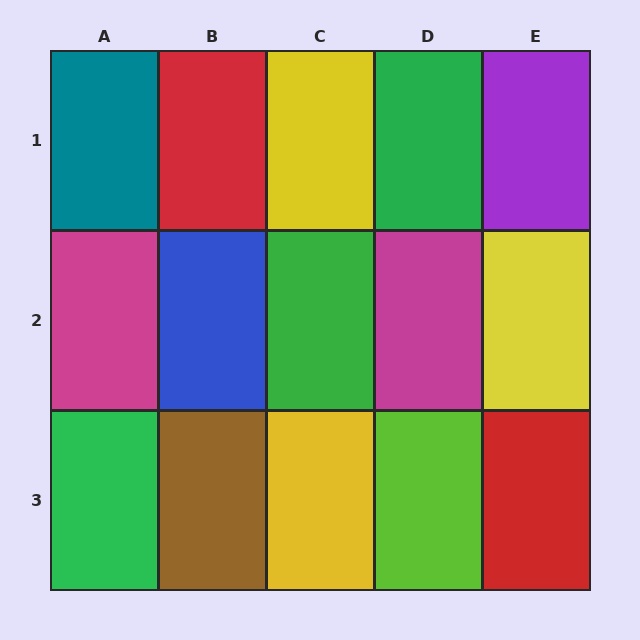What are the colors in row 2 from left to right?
Magenta, blue, green, magenta, yellow.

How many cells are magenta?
2 cells are magenta.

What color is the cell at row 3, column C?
Yellow.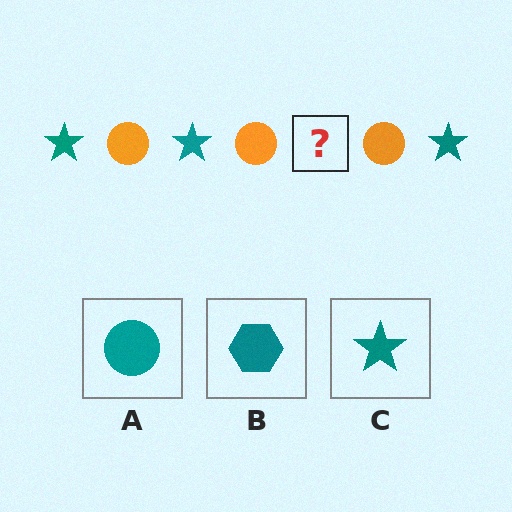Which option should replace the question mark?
Option C.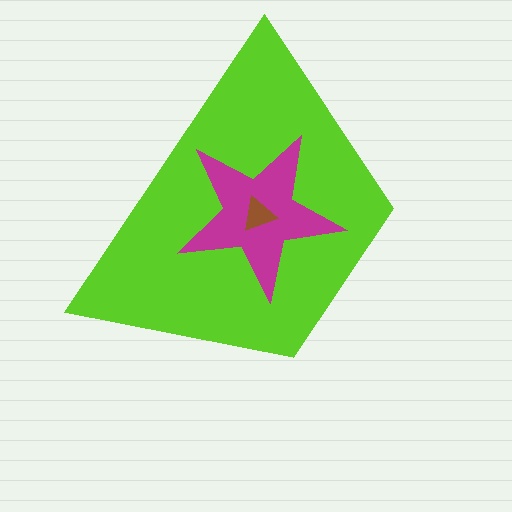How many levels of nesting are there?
3.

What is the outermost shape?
The lime trapezoid.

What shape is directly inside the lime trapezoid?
The magenta star.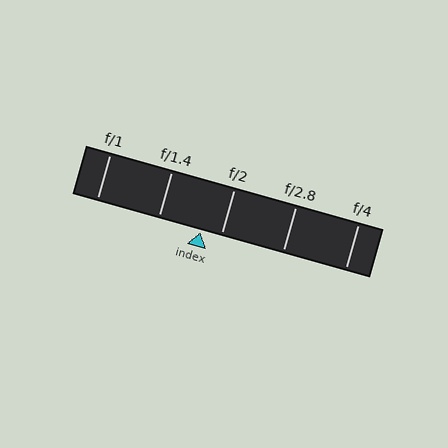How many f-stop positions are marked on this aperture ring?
There are 5 f-stop positions marked.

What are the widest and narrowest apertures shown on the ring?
The widest aperture shown is f/1 and the narrowest is f/4.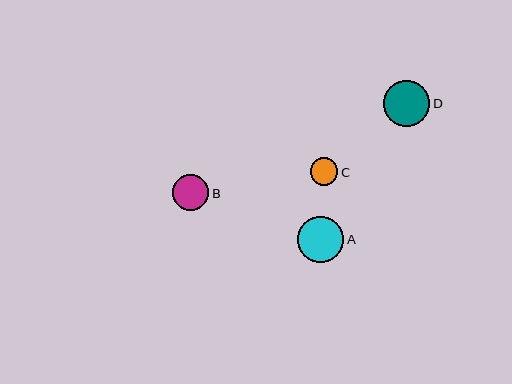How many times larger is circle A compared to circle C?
Circle A is approximately 1.7 times the size of circle C.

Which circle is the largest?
Circle D is the largest with a size of approximately 47 pixels.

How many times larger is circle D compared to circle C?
Circle D is approximately 1.7 times the size of circle C.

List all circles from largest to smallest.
From largest to smallest: D, A, B, C.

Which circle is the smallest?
Circle C is the smallest with a size of approximately 27 pixels.